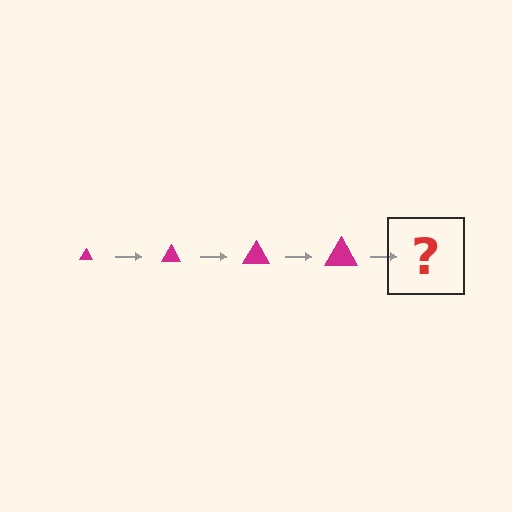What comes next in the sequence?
The next element should be a magenta triangle, larger than the previous one.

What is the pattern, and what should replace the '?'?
The pattern is that the triangle gets progressively larger each step. The '?' should be a magenta triangle, larger than the previous one.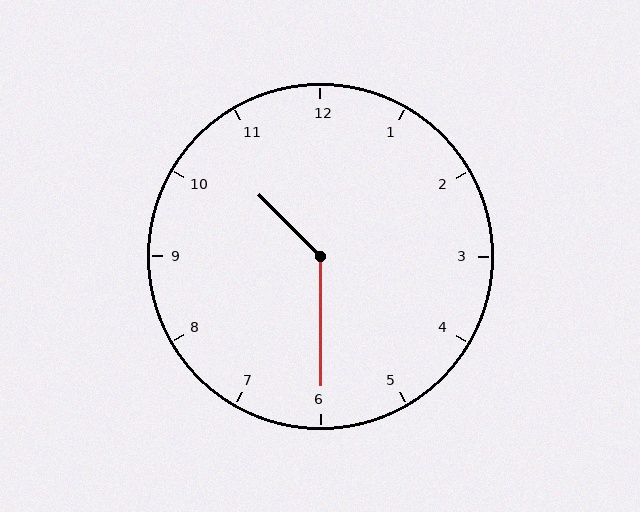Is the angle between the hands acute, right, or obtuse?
It is obtuse.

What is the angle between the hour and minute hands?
Approximately 135 degrees.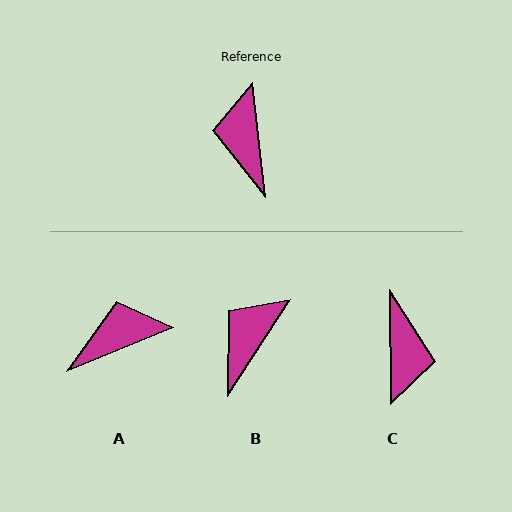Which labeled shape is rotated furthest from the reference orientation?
C, about 174 degrees away.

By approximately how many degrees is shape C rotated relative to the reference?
Approximately 174 degrees counter-clockwise.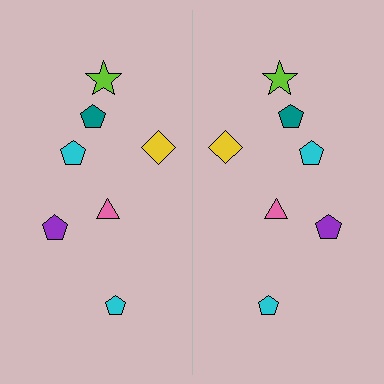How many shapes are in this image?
There are 14 shapes in this image.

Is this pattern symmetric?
Yes, this pattern has bilateral (reflection) symmetry.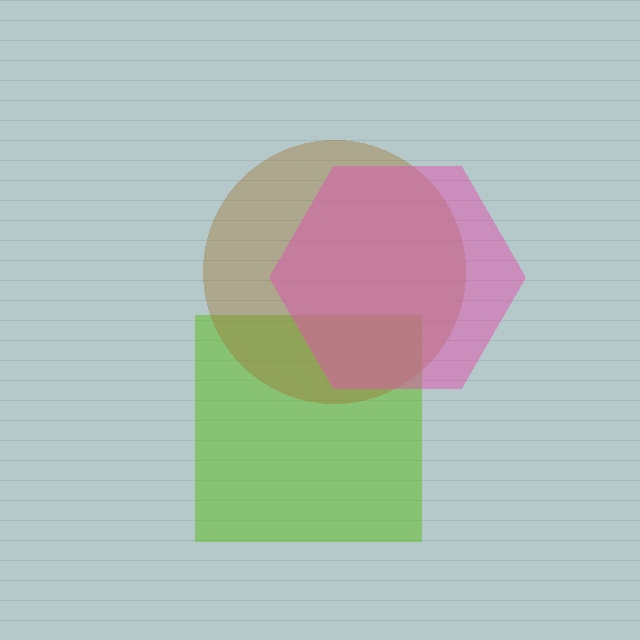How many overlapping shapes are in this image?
There are 3 overlapping shapes in the image.